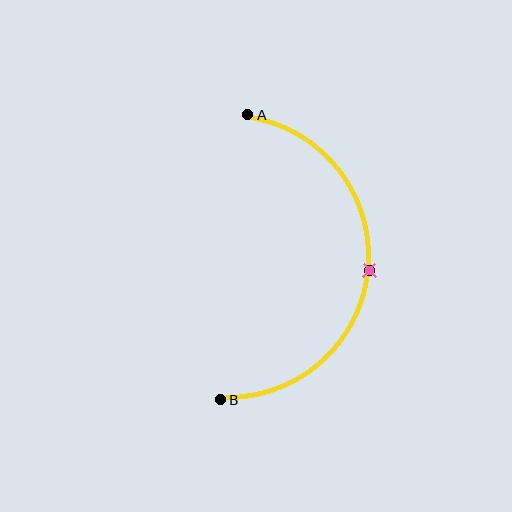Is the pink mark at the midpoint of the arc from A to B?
Yes. The pink mark lies on the arc at equal arc-length from both A and B — it is the arc midpoint.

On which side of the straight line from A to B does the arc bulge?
The arc bulges to the right of the straight line connecting A and B.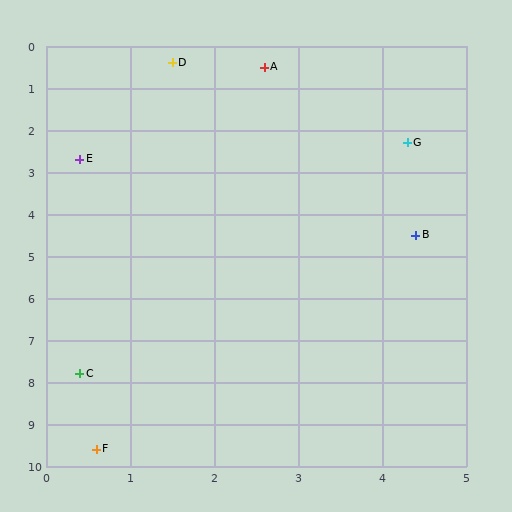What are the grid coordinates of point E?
Point E is at approximately (0.4, 2.7).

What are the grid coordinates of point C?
Point C is at approximately (0.4, 7.8).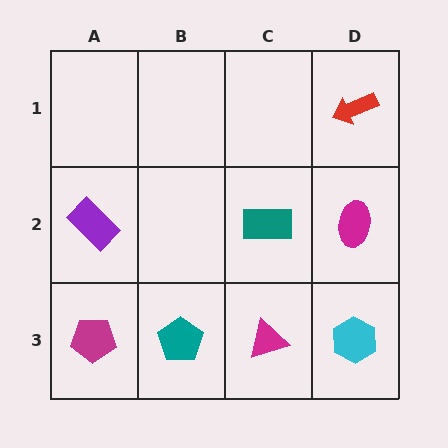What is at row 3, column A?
A magenta pentagon.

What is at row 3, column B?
A teal pentagon.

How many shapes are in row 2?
3 shapes.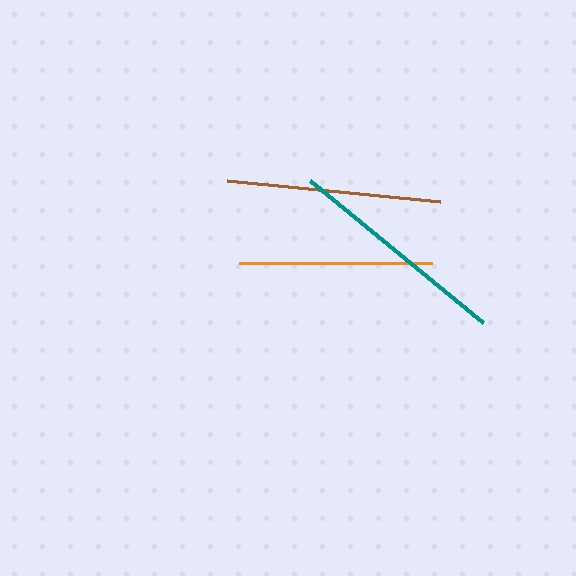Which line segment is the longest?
The teal line is the longest at approximately 224 pixels.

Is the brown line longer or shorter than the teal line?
The teal line is longer than the brown line.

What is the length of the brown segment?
The brown segment is approximately 214 pixels long.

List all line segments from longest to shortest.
From longest to shortest: teal, brown, orange.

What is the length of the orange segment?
The orange segment is approximately 193 pixels long.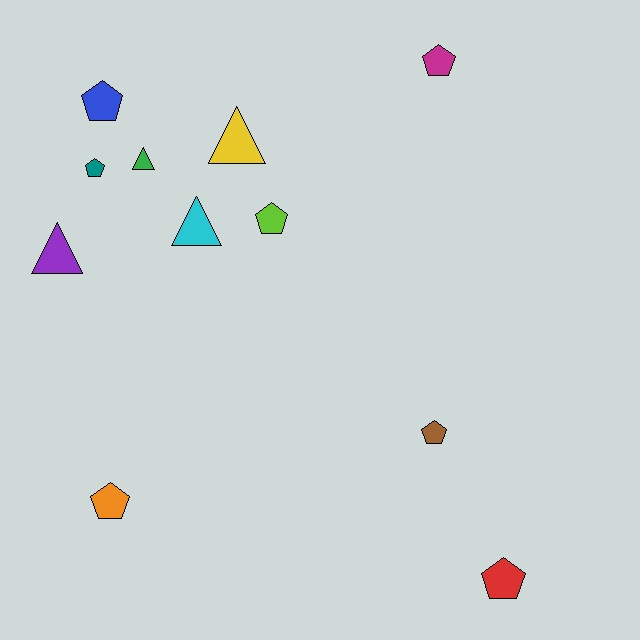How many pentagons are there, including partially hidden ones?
There are 7 pentagons.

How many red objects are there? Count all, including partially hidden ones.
There is 1 red object.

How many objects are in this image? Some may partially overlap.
There are 11 objects.